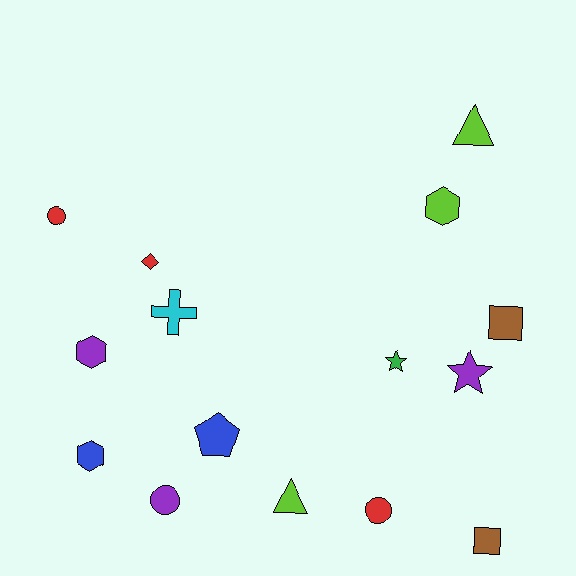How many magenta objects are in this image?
There are no magenta objects.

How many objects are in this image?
There are 15 objects.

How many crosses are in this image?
There is 1 cross.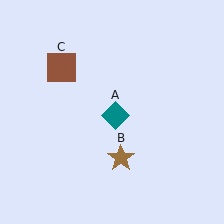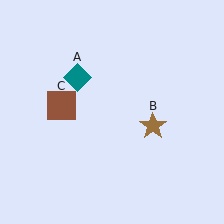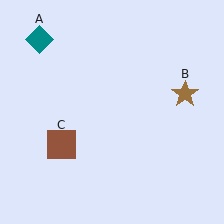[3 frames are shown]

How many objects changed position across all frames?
3 objects changed position: teal diamond (object A), brown star (object B), brown square (object C).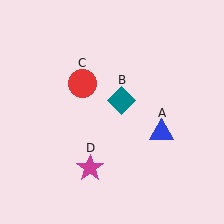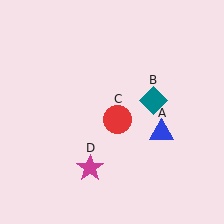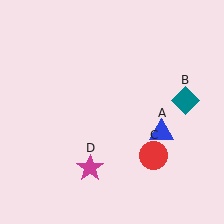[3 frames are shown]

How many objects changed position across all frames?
2 objects changed position: teal diamond (object B), red circle (object C).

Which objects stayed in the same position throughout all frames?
Blue triangle (object A) and magenta star (object D) remained stationary.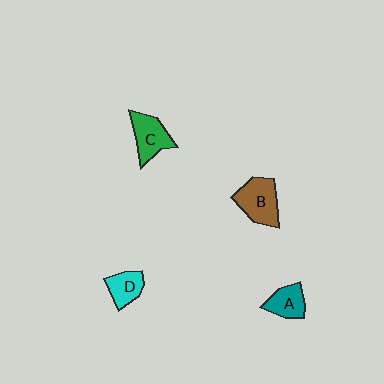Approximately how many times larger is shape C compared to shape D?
Approximately 1.3 times.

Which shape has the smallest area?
Shape D (cyan).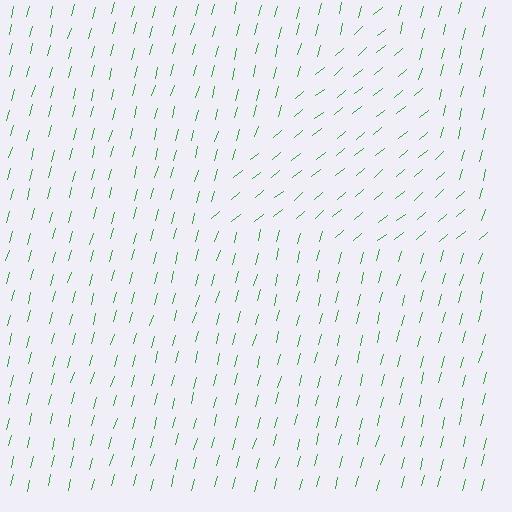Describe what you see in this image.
The image is filled with small green line segments. A triangle region in the image has lines oriented differently from the surrounding lines, creating a visible texture boundary.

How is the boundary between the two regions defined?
The boundary is defined purely by a change in line orientation (approximately 34 degrees difference). All lines are the same color and thickness.